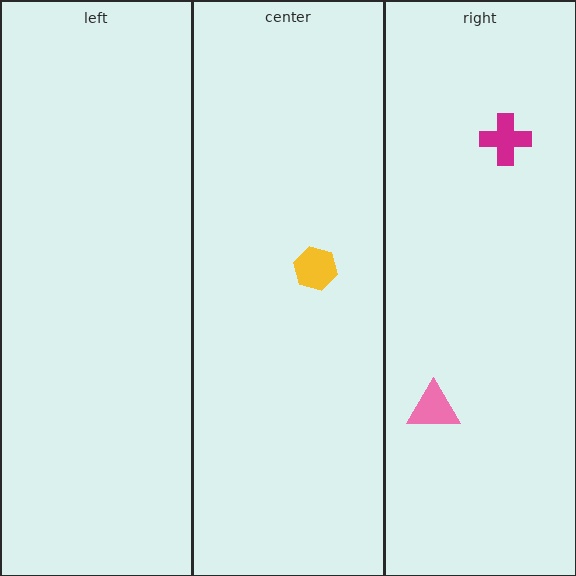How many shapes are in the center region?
1.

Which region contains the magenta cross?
The right region.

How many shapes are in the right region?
2.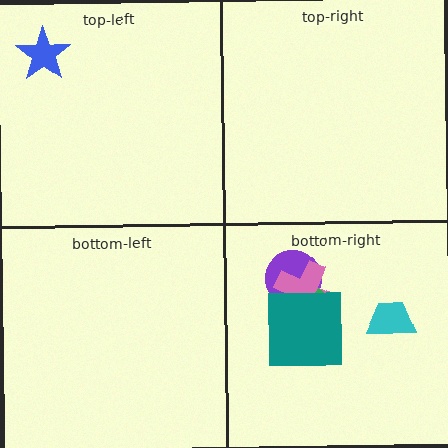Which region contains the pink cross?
The bottom-right region.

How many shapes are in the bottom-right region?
5.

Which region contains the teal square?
The bottom-right region.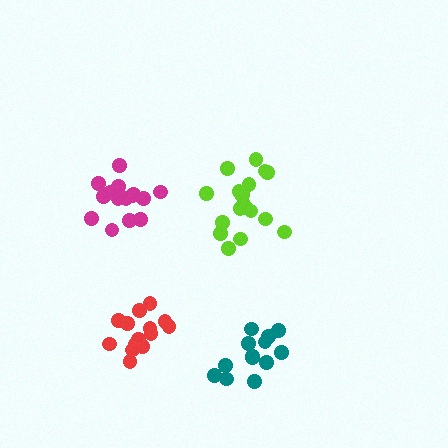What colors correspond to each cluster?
The clusters are colored: red, teal, magenta, lime.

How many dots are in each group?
Group 1: 14 dots, Group 2: 13 dots, Group 3: 15 dots, Group 4: 19 dots (61 total).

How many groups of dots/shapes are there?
There are 4 groups.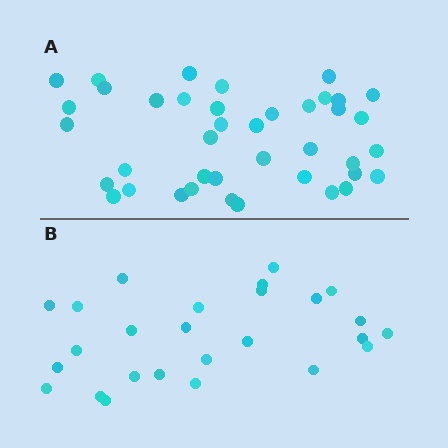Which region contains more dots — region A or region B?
Region A (the top region) has more dots.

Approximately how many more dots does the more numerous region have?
Region A has approximately 15 more dots than region B.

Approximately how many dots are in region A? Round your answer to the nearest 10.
About 40 dots.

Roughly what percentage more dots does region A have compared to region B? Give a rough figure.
About 55% more.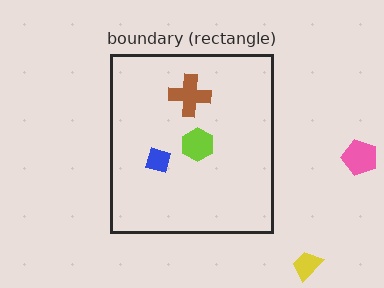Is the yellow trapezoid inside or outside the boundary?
Outside.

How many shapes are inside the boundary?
3 inside, 2 outside.